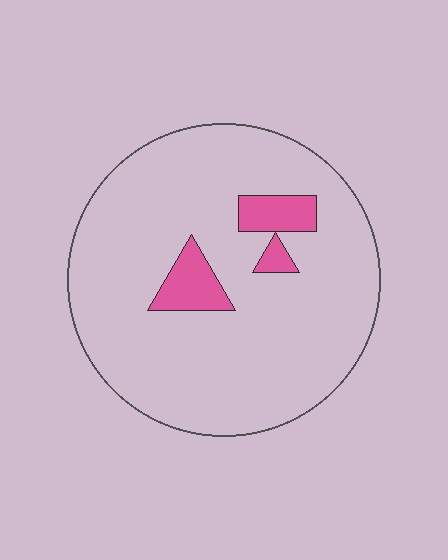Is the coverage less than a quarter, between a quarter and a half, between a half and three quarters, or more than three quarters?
Less than a quarter.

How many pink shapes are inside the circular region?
3.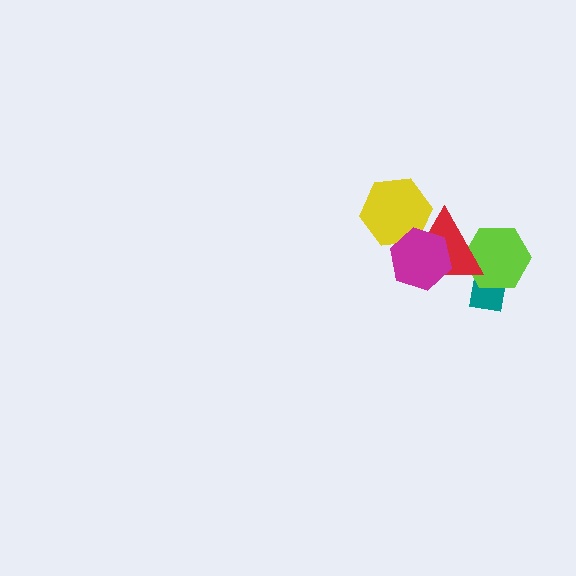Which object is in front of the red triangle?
The magenta hexagon is in front of the red triangle.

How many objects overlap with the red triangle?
4 objects overlap with the red triangle.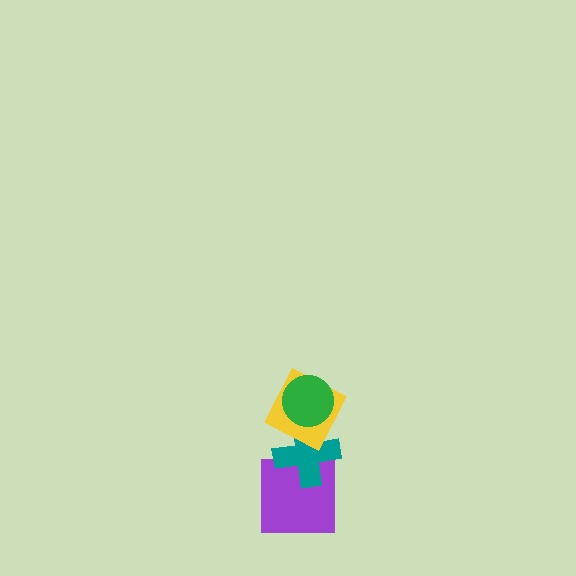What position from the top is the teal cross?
The teal cross is 3rd from the top.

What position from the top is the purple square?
The purple square is 4th from the top.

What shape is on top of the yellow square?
The green circle is on top of the yellow square.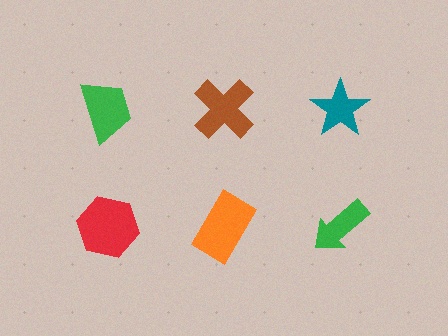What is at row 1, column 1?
A green trapezoid.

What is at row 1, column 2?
A brown cross.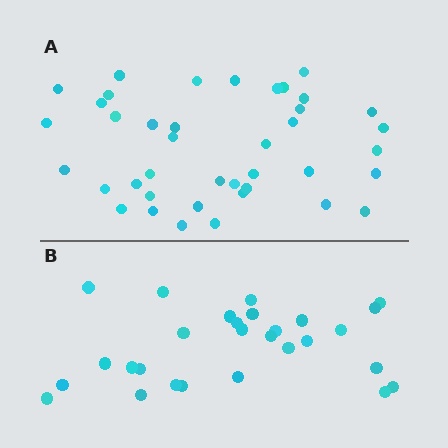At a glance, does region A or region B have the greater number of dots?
Region A (the top region) has more dots.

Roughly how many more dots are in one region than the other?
Region A has roughly 12 or so more dots than region B.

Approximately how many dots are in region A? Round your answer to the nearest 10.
About 40 dots.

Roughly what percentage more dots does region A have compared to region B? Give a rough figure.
About 45% more.